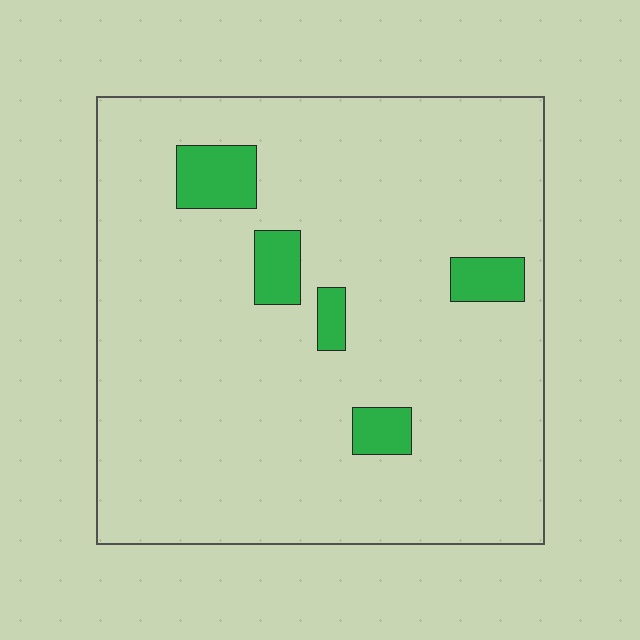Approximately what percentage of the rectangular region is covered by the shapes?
Approximately 10%.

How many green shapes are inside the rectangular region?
5.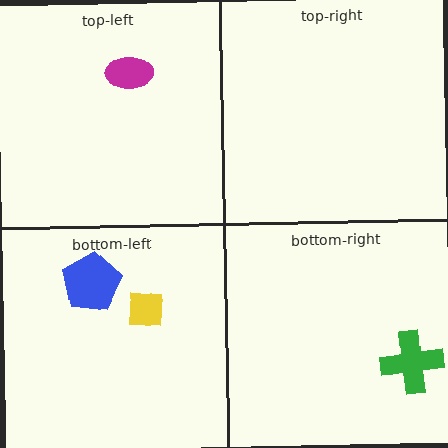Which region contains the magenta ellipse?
The top-left region.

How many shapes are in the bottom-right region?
1.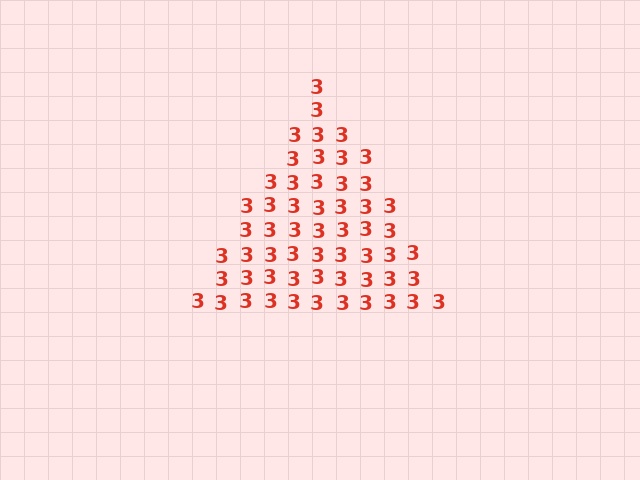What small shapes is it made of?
It is made of small digit 3's.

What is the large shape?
The large shape is a triangle.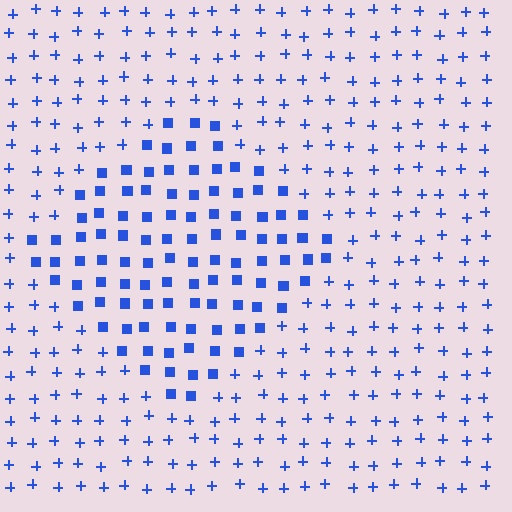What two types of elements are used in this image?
The image uses squares inside the diamond region and plus signs outside it.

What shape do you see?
I see a diamond.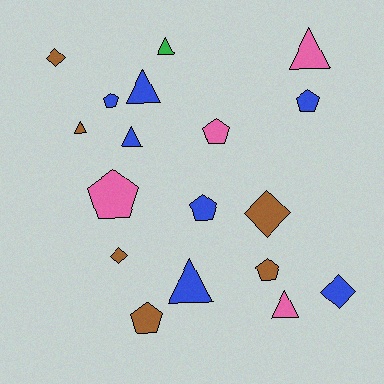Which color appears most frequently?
Blue, with 7 objects.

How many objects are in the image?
There are 18 objects.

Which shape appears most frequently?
Pentagon, with 7 objects.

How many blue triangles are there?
There are 3 blue triangles.